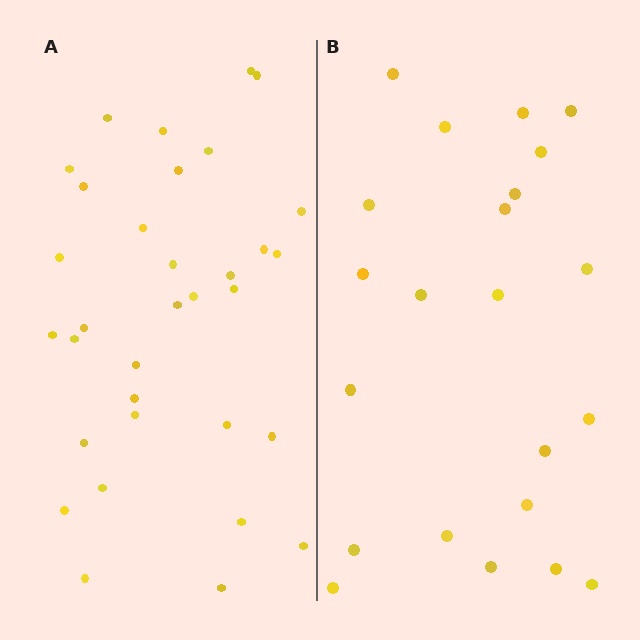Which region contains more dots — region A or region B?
Region A (the left region) has more dots.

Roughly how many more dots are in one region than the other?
Region A has roughly 12 or so more dots than region B.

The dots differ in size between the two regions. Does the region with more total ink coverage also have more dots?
No. Region B has more total ink coverage because its dots are larger, but region A actually contains more individual dots. Total area can be misleading — the number of items is what matters here.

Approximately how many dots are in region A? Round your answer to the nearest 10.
About 30 dots. (The exact count is 33, which rounds to 30.)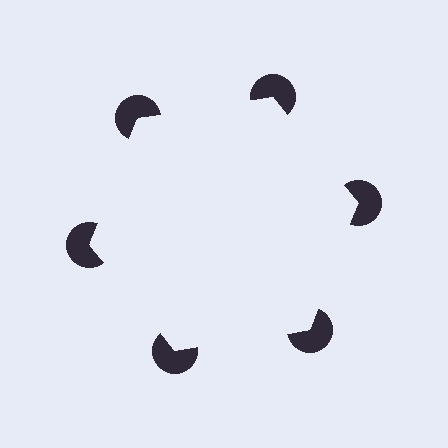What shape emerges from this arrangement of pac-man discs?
An illusory hexagon — its edges are inferred from the aligned wedge cuts in the pac-man discs, not physically drawn.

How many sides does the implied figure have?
6 sides.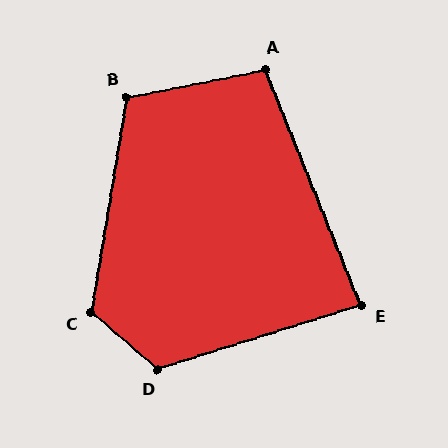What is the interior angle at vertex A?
Approximately 101 degrees (obtuse).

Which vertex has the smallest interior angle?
E, at approximately 85 degrees.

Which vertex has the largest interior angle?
D, at approximately 122 degrees.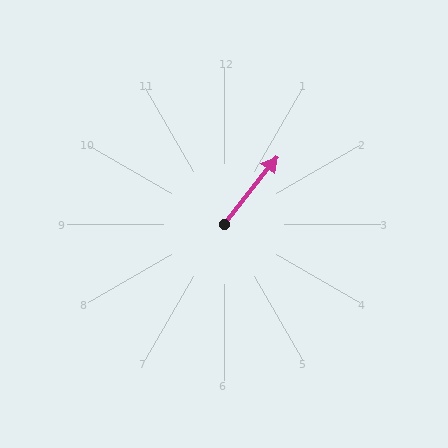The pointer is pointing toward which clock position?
Roughly 1 o'clock.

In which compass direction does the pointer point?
Northeast.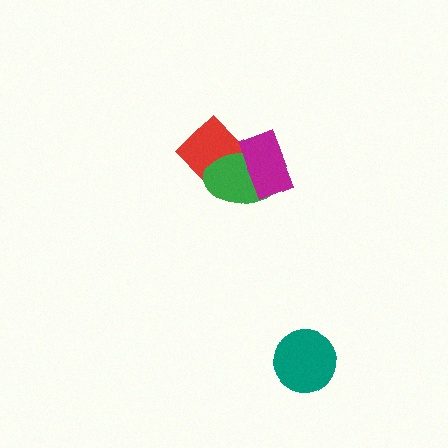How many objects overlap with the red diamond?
2 objects overlap with the red diamond.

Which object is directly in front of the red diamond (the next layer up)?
The green ellipse is directly in front of the red diamond.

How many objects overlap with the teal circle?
0 objects overlap with the teal circle.